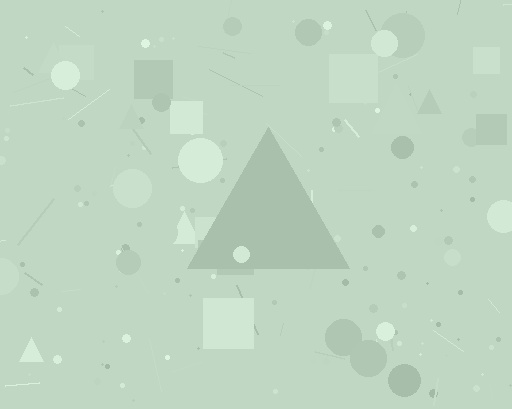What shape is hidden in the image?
A triangle is hidden in the image.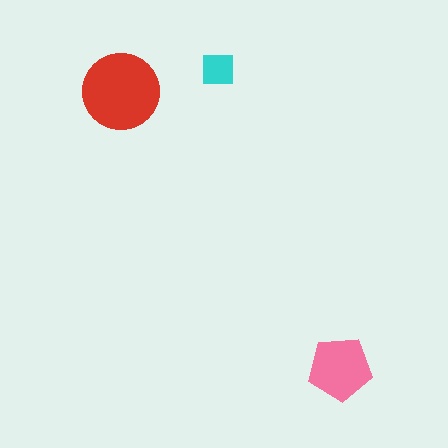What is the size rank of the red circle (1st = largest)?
1st.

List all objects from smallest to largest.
The cyan square, the pink pentagon, the red circle.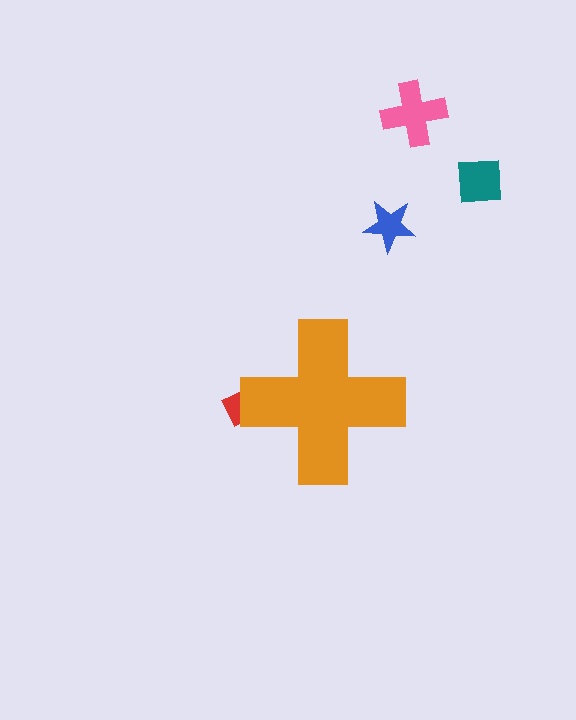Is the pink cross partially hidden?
No, the pink cross is fully visible.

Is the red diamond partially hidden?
Yes, the red diamond is partially hidden behind the orange cross.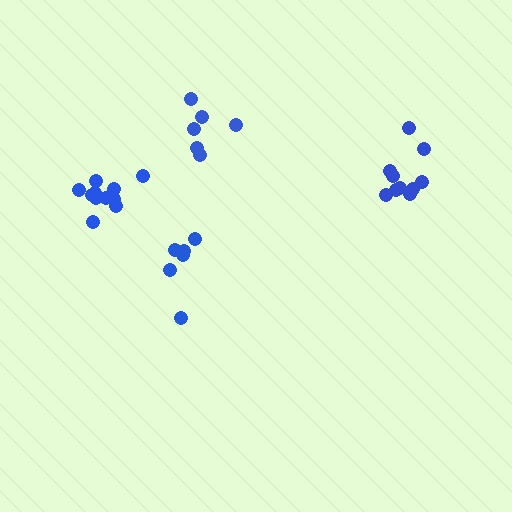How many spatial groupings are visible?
There are 4 spatial groupings.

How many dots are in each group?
Group 1: 11 dots, Group 2: 10 dots, Group 3: 6 dots, Group 4: 6 dots (33 total).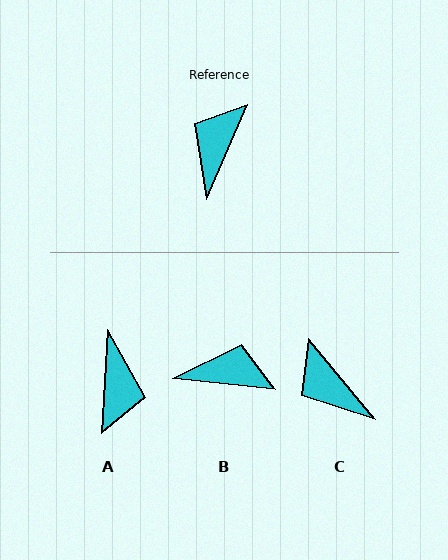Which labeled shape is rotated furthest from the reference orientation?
A, about 160 degrees away.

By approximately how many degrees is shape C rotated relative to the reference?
Approximately 63 degrees counter-clockwise.